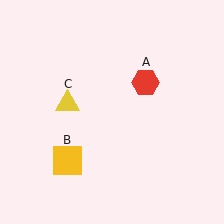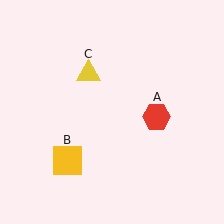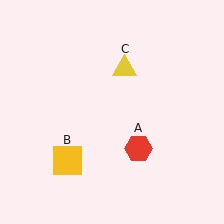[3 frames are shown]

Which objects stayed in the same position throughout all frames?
Yellow square (object B) remained stationary.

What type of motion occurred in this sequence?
The red hexagon (object A), yellow triangle (object C) rotated clockwise around the center of the scene.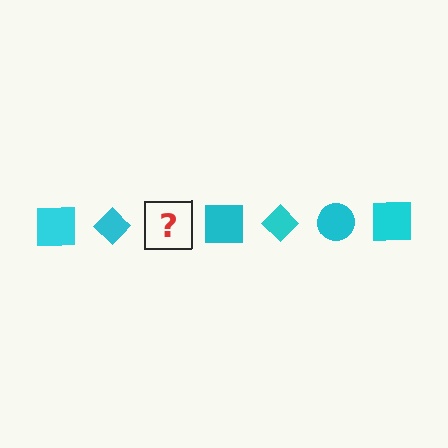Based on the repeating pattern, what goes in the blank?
The blank should be a cyan circle.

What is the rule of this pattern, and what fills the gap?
The rule is that the pattern cycles through square, diamond, circle shapes in cyan. The gap should be filled with a cyan circle.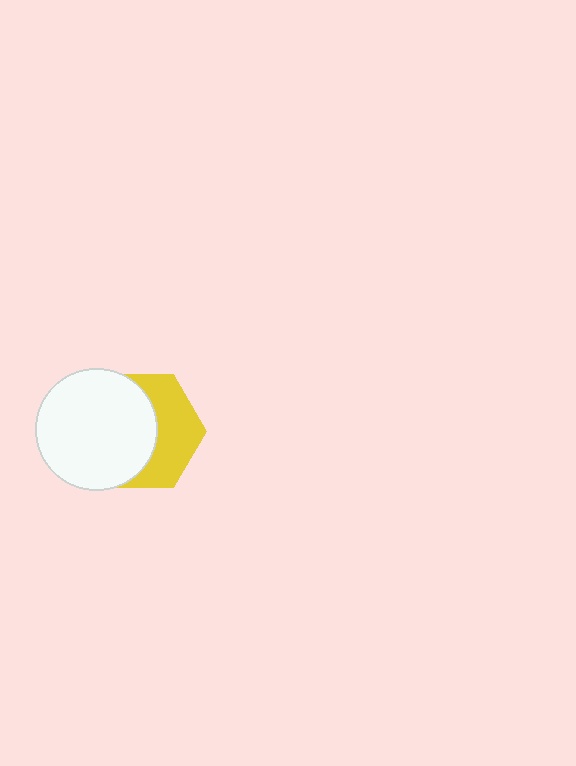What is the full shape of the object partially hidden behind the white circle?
The partially hidden object is a yellow hexagon.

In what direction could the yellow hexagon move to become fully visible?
The yellow hexagon could move right. That would shift it out from behind the white circle entirely.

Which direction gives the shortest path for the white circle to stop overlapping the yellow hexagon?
Moving left gives the shortest separation.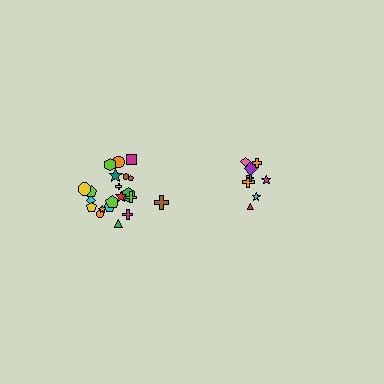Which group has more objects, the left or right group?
The left group.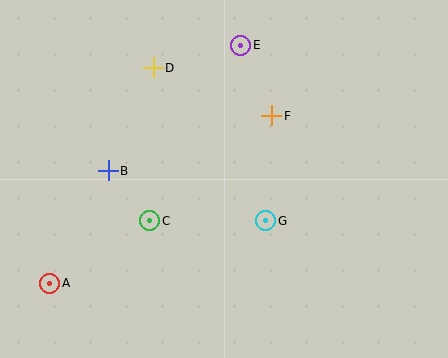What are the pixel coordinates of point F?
Point F is at (272, 116).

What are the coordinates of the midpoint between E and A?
The midpoint between E and A is at (145, 164).